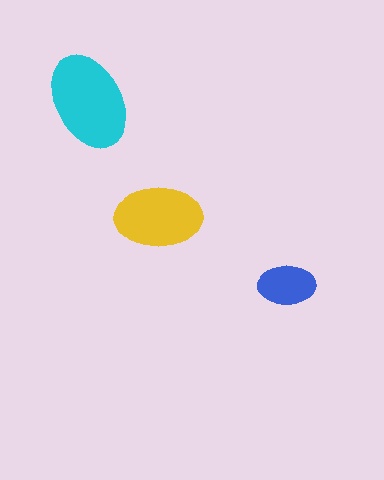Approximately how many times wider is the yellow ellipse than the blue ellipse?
About 1.5 times wider.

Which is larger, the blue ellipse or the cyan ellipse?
The cyan one.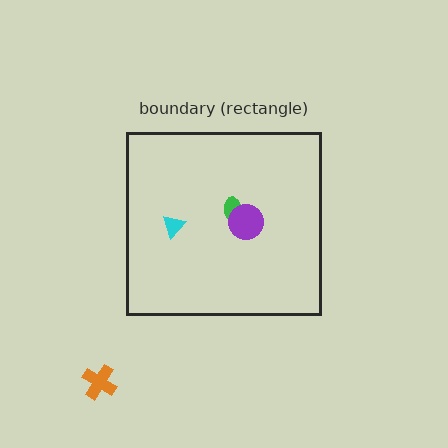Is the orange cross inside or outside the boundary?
Outside.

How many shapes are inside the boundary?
3 inside, 1 outside.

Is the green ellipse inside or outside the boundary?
Inside.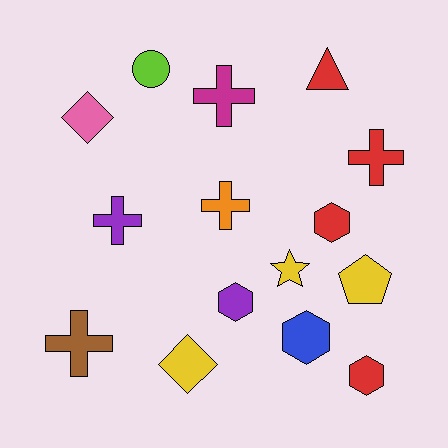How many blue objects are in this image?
There is 1 blue object.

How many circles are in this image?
There is 1 circle.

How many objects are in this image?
There are 15 objects.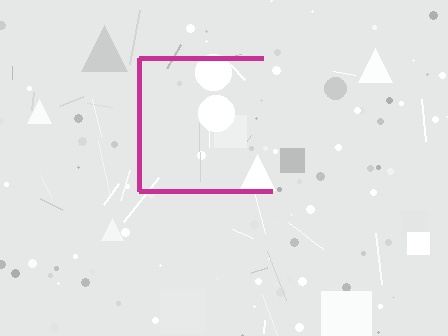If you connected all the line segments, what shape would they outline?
They would outline a square.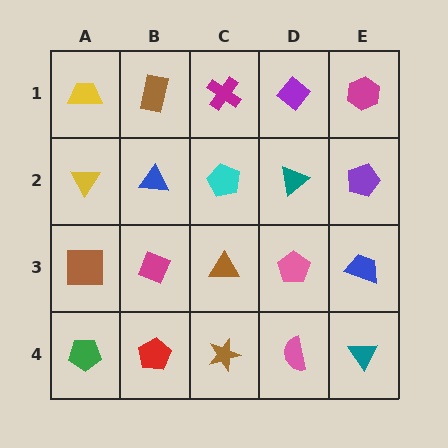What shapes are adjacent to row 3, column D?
A teal triangle (row 2, column D), a pink semicircle (row 4, column D), a brown triangle (row 3, column C), a blue trapezoid (row 3, column E).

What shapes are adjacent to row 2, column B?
A brown rectangle (row 1, column B), a magenta diamond (row 3, column B), a yellow triangle (row 2, column A), a cyan pentagon (row 2, column C).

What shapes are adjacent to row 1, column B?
A blue triangle (row 2, column B), a yellow trapezoid (row 1, column A), a magenta cross (row 1, column C).